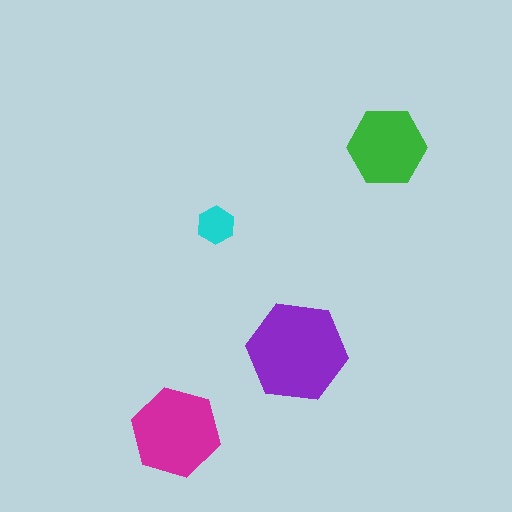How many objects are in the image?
There are 4 objects in the image.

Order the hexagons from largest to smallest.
the purple one, the magenta one, the green one, the cyan one.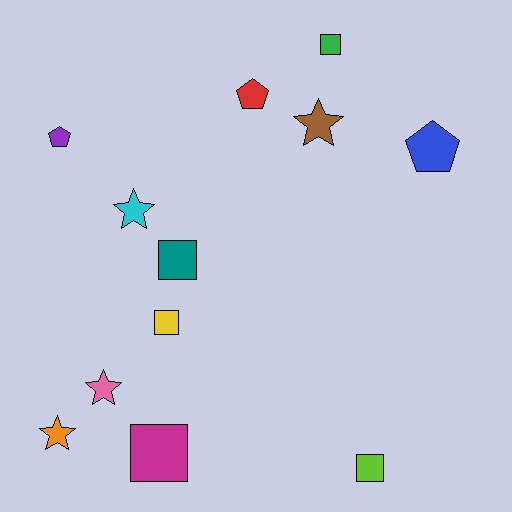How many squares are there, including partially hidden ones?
There are 5 squares.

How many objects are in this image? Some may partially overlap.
There are 12 objects.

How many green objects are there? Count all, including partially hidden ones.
There is 1 green object.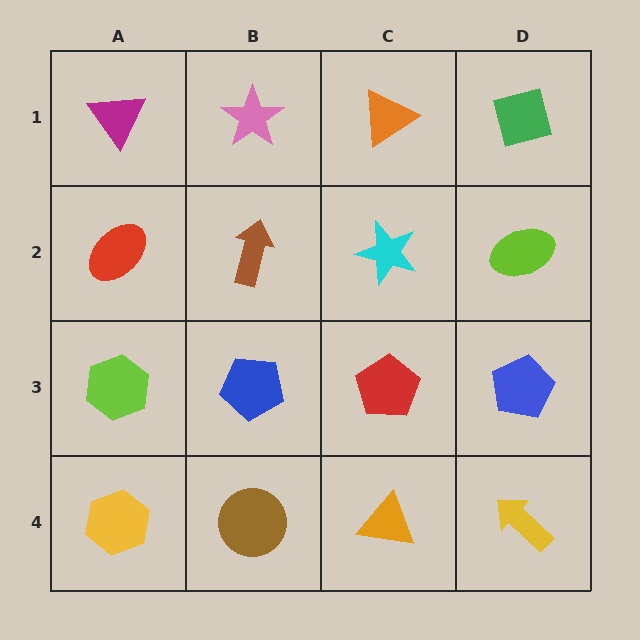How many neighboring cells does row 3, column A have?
3.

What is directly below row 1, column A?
A red ellipse.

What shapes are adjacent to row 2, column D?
A green square (row 1, column D), a blue pentagon (row 3, column D), a cyan star (row 2, column C).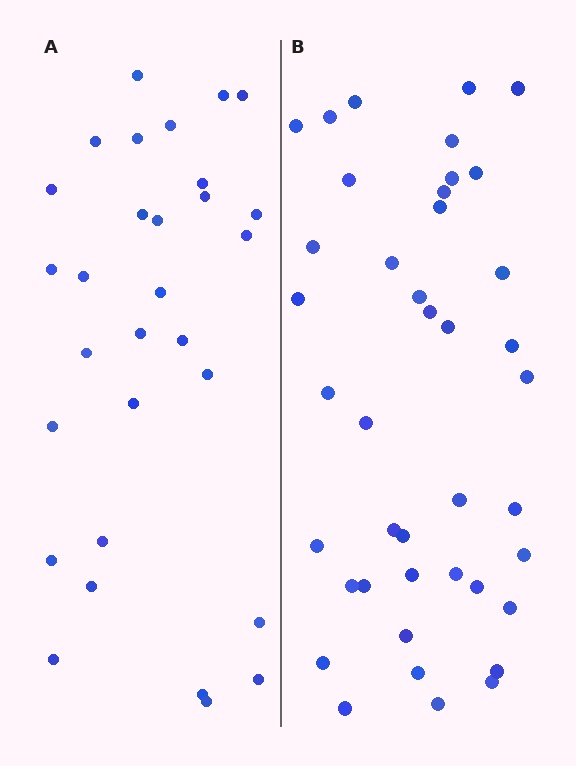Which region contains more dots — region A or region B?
Region B (the right region) has more dots.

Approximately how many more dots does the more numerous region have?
Region B has roughly 12 or so more dots than region A.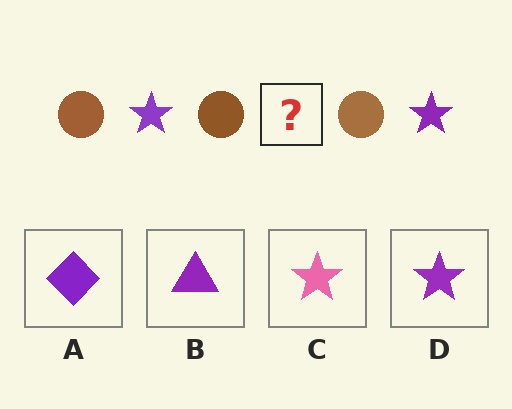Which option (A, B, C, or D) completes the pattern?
D.